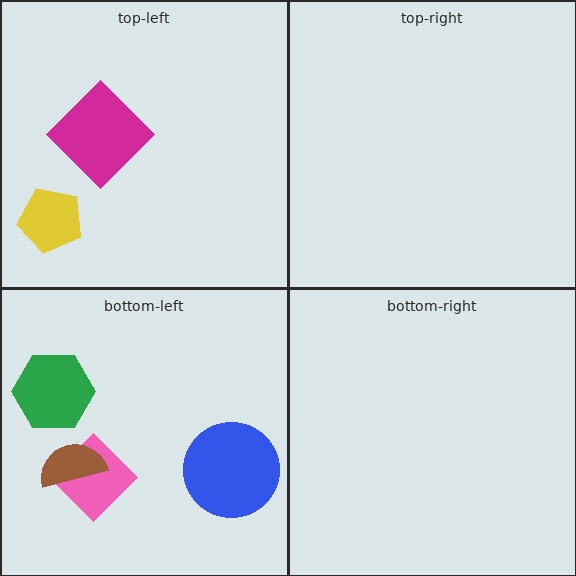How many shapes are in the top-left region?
2.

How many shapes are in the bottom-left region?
4.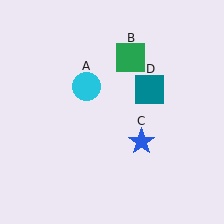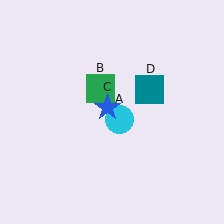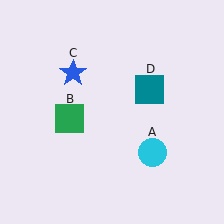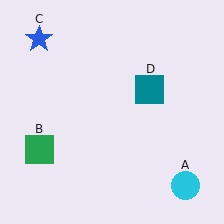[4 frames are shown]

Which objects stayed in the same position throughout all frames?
Teal square (object D) remained stationary.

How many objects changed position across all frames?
3 objects changed position: cyan circle (object A), green square (object B), blue star (object C).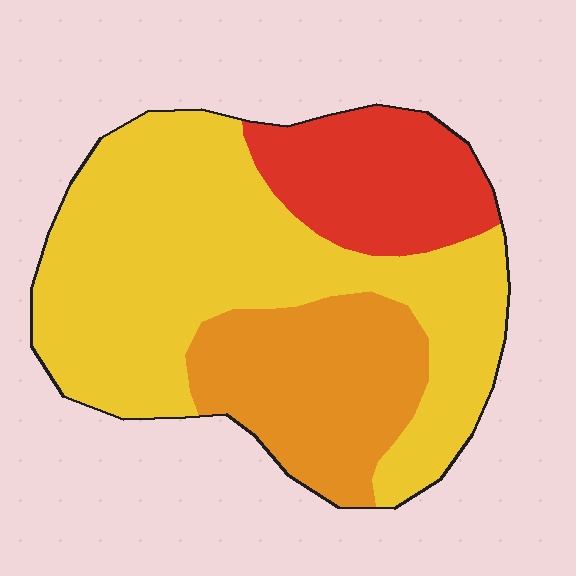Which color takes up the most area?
Yellow, at roughly 55%.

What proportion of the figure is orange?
Orange covers 24% of the figure.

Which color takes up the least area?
Red, at roughly 20%.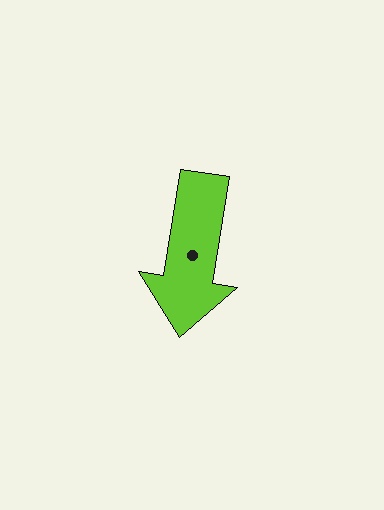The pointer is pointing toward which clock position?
Roughly 6 o'clock.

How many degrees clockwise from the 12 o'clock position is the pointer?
Approximately 189 degrees.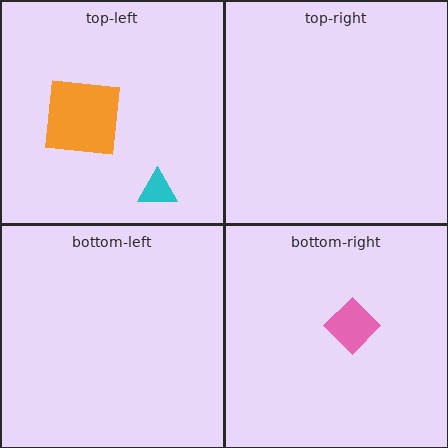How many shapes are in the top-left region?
2.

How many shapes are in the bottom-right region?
1.